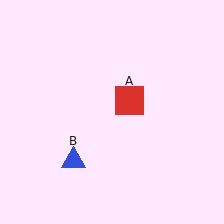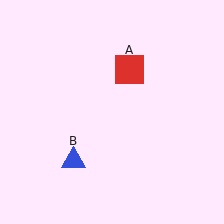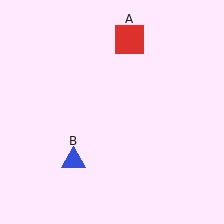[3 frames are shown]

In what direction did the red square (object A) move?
The red square (object A) moved up.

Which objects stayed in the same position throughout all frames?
Blue triangle (object B) remained stationary.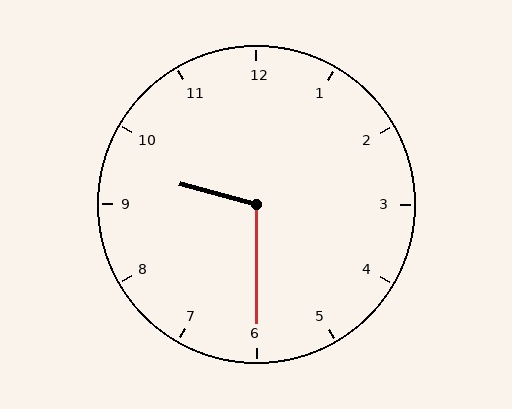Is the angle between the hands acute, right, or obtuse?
It is obtuse.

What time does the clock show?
9:30.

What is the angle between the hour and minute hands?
Approximately 105 degrees.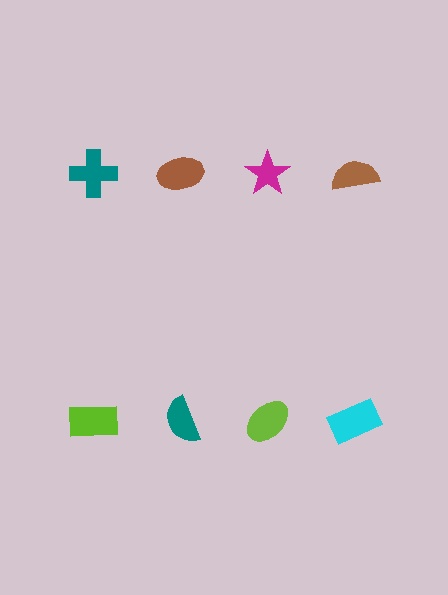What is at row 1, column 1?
A teal cross.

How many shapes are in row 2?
4 shapes.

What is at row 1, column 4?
A brown semicircle.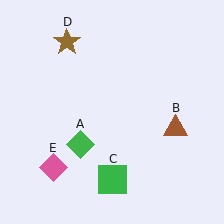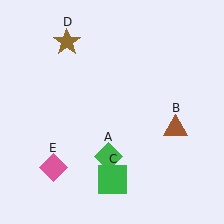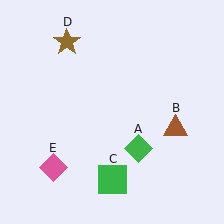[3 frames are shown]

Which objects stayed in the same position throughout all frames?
Brown triangle (object B) and green square (object C) and brown star (object D) and pink diamond (object E) remained stationary.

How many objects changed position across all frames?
1 object changed position: green diamond (object A).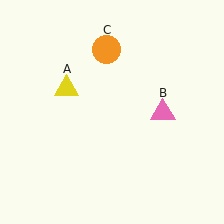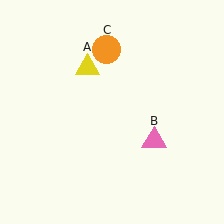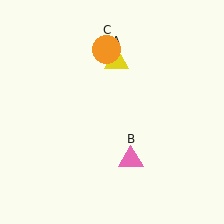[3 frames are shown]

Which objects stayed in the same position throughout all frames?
Orange circle (object C) remained stationary.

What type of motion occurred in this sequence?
The yellow triangle (object A), pink triangle (object B) rotated clockwise around the center of the scene.